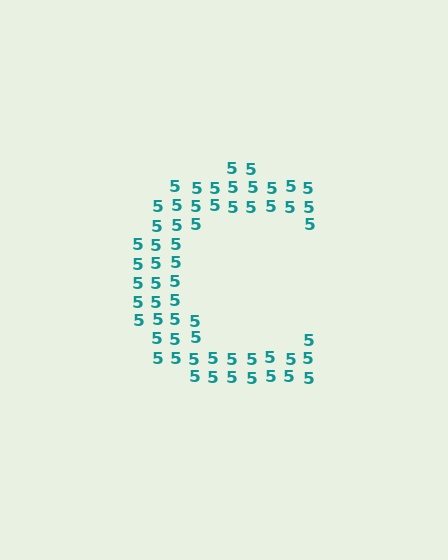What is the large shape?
The large shape is the letter C.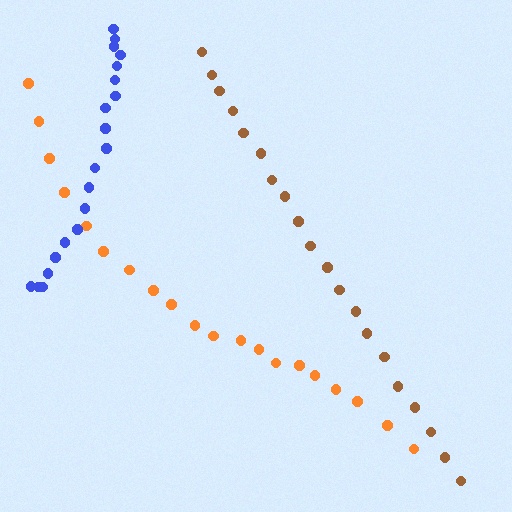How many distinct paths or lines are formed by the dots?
There are 3 distinct paths.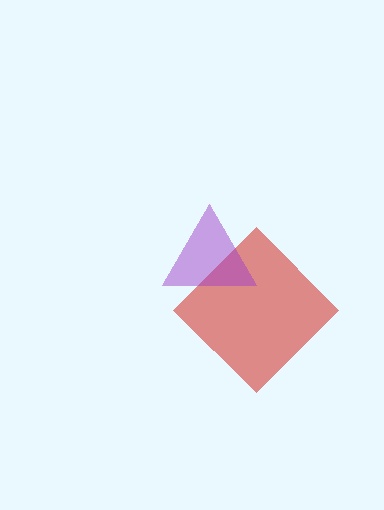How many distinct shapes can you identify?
There are 2 distinct shapes: a red diamond, a purple triangle.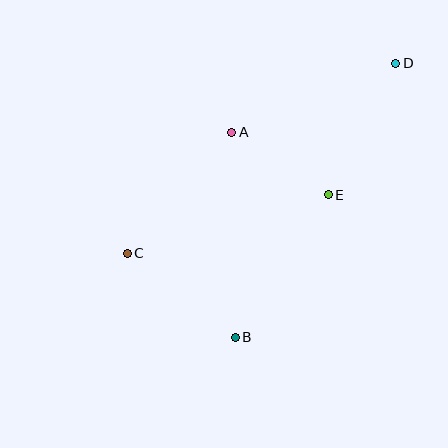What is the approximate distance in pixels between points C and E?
The distance between C and E is approximately 209 pixels.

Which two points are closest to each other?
Points A and E are closest to each other.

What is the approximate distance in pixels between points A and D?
The distance between A and D is approximately 178 pixels.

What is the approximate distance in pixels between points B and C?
The distance between B and C is approximately 137 pixels.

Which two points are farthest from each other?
Points C and D are farthest from each other.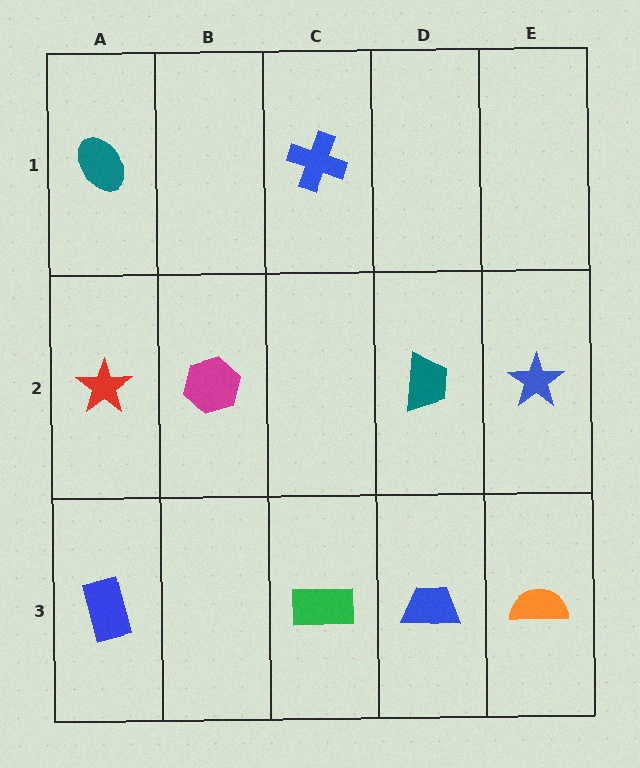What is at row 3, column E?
An orange semicircle.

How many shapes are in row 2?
4 shapes.